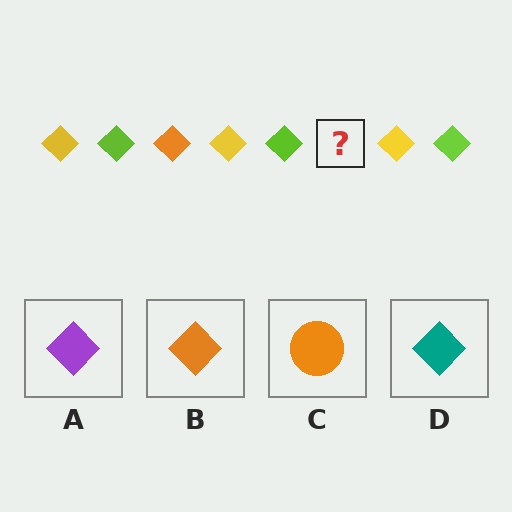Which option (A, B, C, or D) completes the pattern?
B.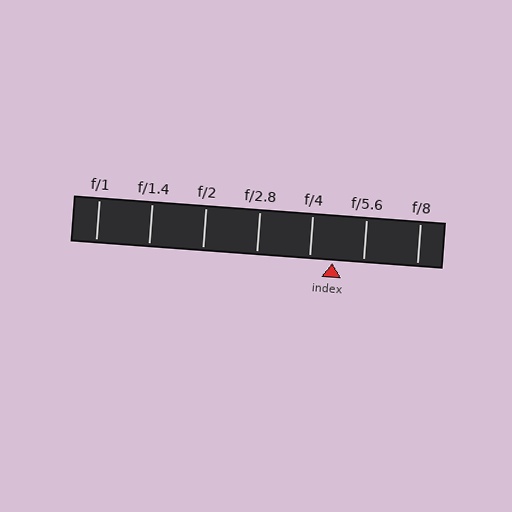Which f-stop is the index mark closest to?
The index mark is closest to f/4.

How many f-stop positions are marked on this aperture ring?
There are 7 f-stop positions marked.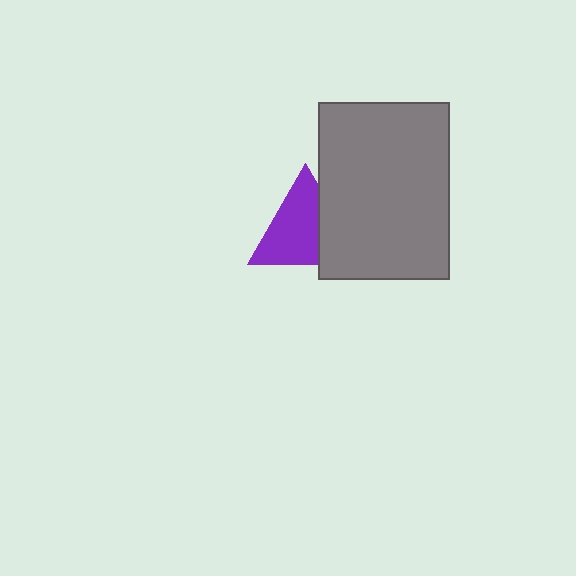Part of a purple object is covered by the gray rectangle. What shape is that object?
It is a triangle.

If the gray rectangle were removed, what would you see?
You would see the complete purple triangle.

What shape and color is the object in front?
The object in front is a gray rectangle.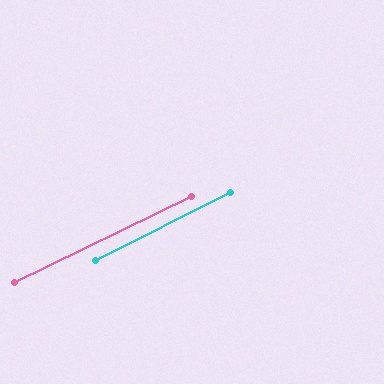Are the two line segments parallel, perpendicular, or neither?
Parallel — their directions differ by only 1.1°.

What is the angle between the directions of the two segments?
Approximately 1 degree.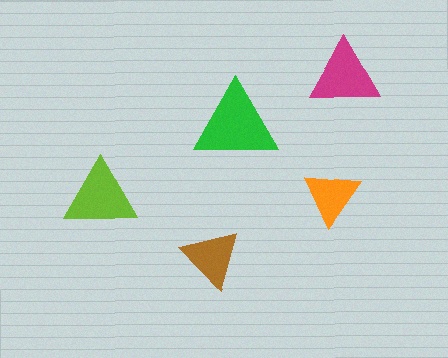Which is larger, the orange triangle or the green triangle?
The green one.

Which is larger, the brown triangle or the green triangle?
The green one.